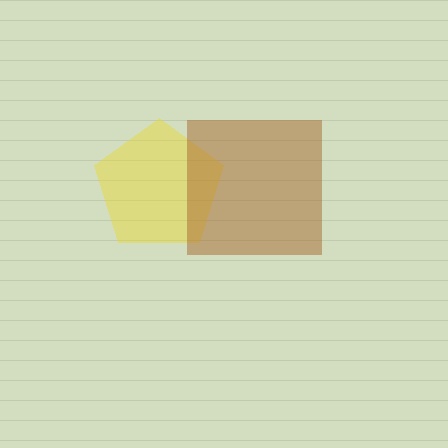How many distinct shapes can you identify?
There are 2 distinct shapes: a yellow pentagon, a brown square.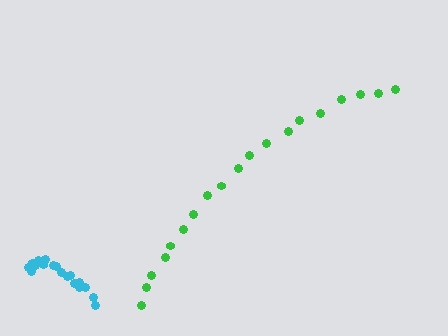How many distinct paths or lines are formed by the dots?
There are 2 distinct paths.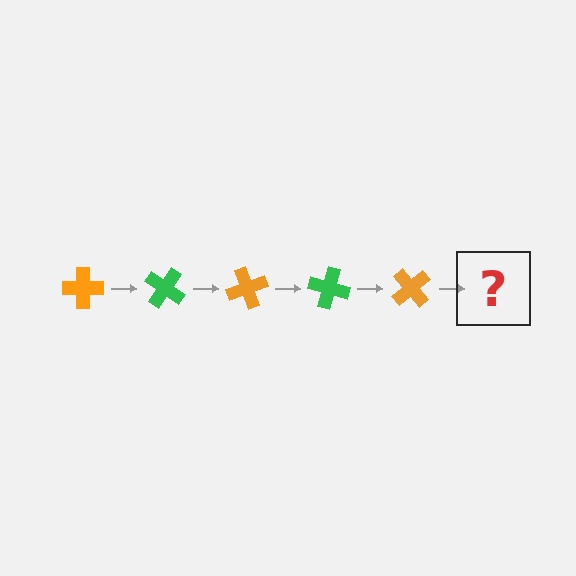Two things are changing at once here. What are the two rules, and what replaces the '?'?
The two rules are that it rotates 35 degrees each step and the color cycles through orange and green. The '?' should be a green cross, rotated 175 degrees from the start.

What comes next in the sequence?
The next element should be a green cross, rotated 175 degrees from the start.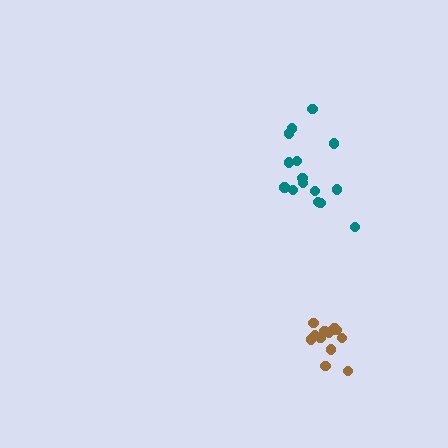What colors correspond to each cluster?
The clusters are colored: brown, teal.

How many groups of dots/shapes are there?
There are 2 groups.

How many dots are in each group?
Group 1: 12 dots, Group 2: 15 dots (27 total).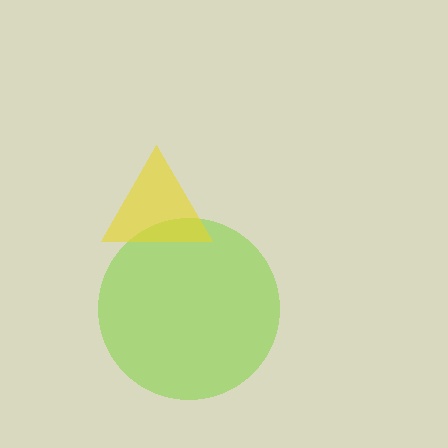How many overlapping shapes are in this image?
There are 2 overlapping shapes in the image.